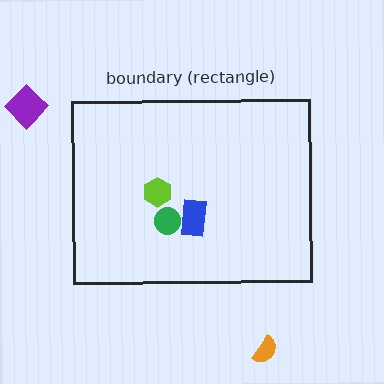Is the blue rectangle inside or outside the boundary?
Inside.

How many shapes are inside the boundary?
3 inside, 2 outside.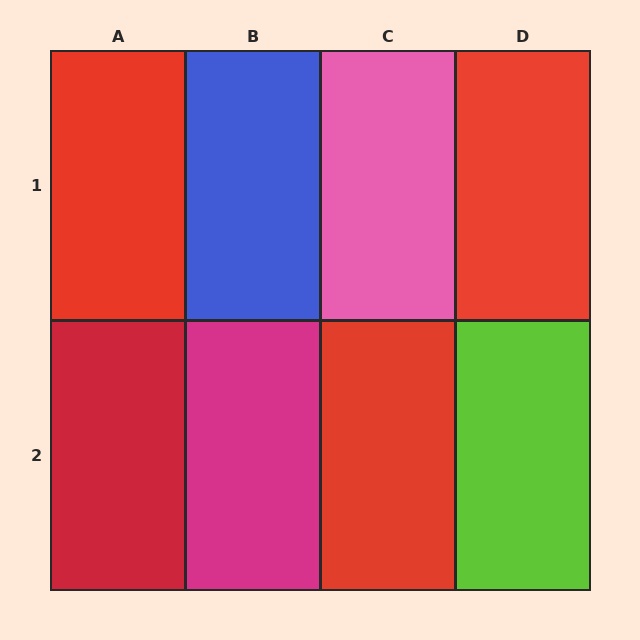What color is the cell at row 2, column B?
Magenta.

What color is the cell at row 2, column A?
Red.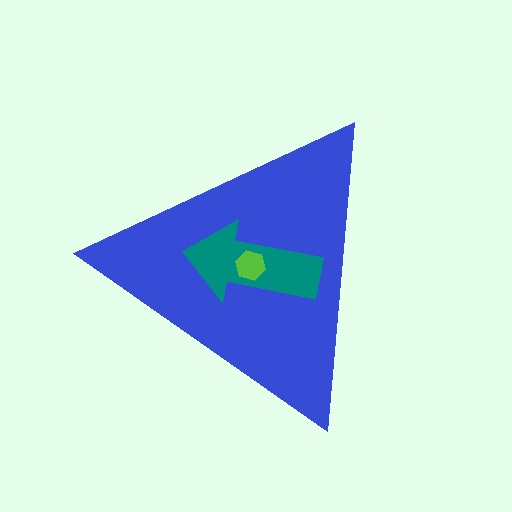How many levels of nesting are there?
3.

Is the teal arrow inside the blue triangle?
Yes.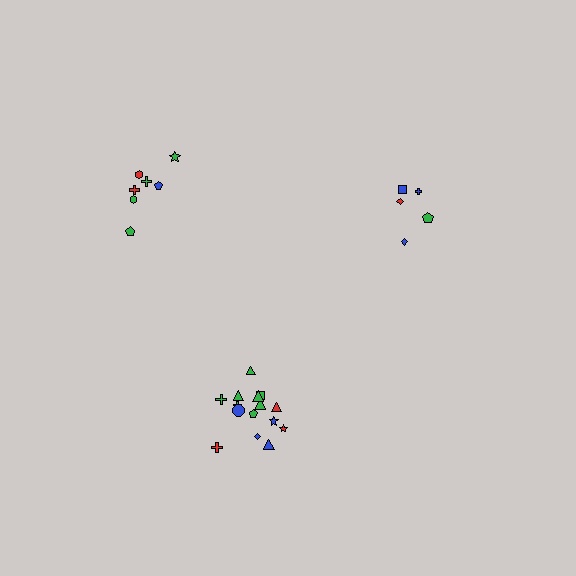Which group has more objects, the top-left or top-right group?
The top-left group.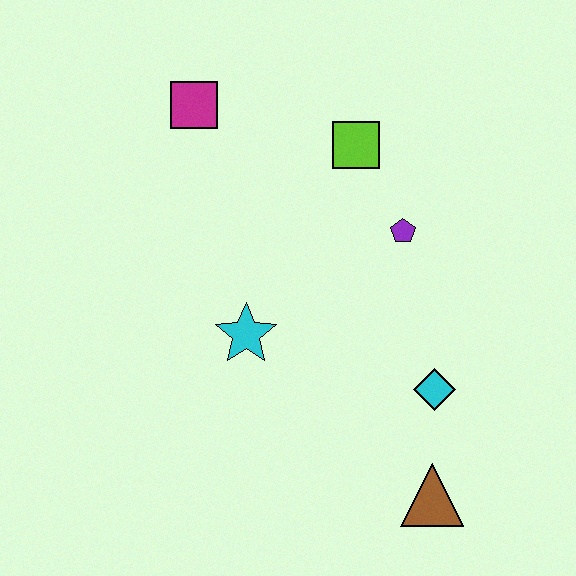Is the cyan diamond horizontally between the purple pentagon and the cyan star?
No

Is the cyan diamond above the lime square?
No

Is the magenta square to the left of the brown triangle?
Yes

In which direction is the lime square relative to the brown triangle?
The lime square is above the brown triangle.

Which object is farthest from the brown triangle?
The magenta square is farthest from the brown triangle.